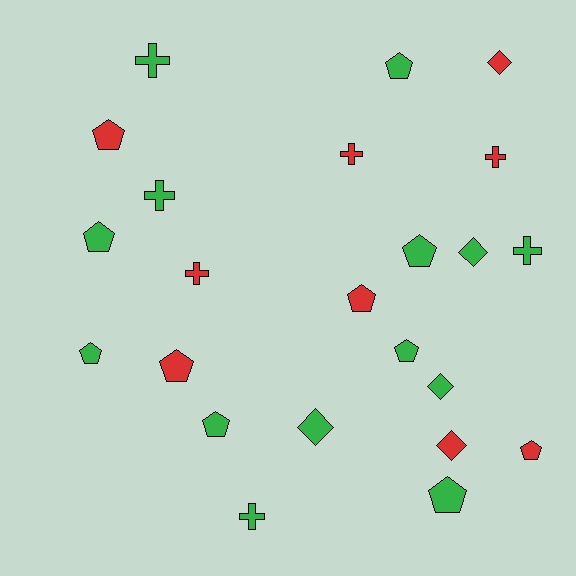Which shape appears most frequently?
Pentagon, with 11 objects.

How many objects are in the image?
There are 23 objects.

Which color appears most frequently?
Green, with 14 objects.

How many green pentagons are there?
There are 7 green pentagons.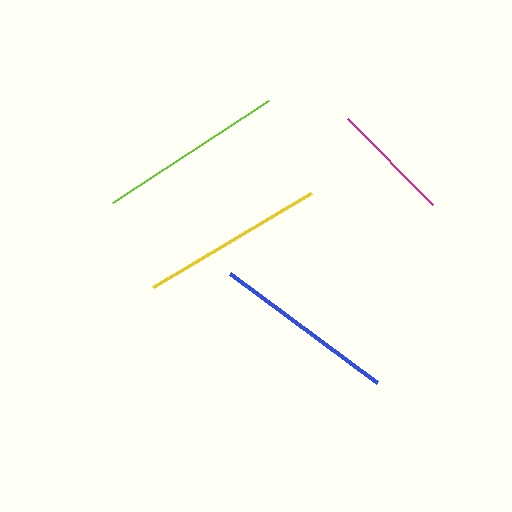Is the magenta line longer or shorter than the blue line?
The blue line is longer than the magenta line.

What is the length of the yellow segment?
The yellow segment is approximately 184 pixels long.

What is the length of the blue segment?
The blue segment is approximately 183 pixels long.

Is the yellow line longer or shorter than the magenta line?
The yellow line is longer than the magenta line.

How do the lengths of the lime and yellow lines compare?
The lime and yellow lines are approximately the same length.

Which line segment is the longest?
The lime line is the longest at approximately 186 pixels.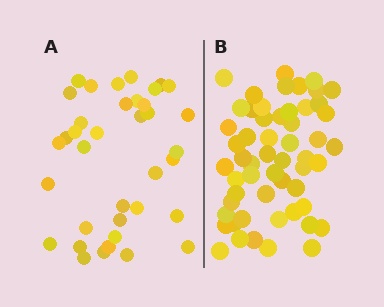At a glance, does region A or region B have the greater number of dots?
Region B (the right region) has more dots.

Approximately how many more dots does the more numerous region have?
Region B has approximately 20 more dots than region A.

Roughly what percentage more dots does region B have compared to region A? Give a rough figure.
About 50% more.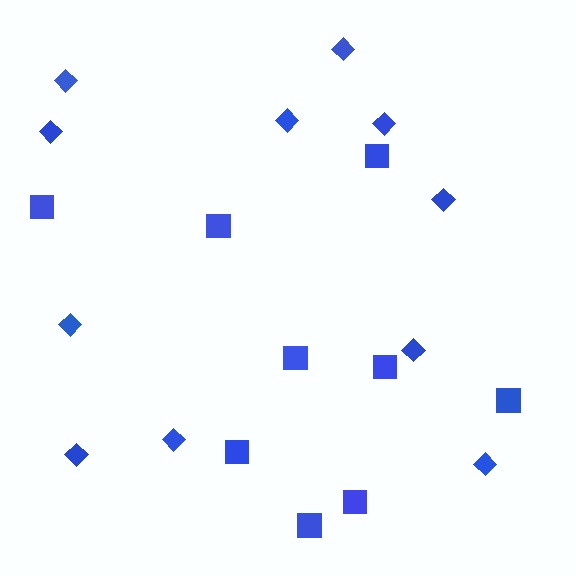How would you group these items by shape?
There are 2 groups: one group of squares (9) and one group of diamonds (11).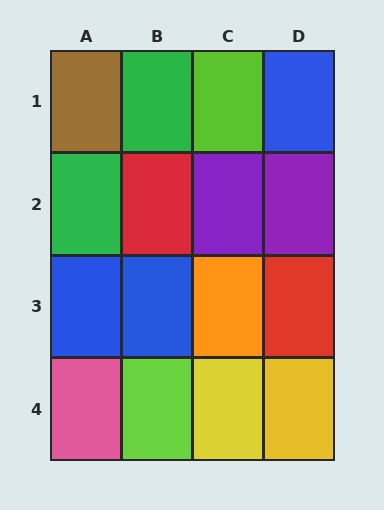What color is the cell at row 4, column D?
Yellow.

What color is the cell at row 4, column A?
Pink.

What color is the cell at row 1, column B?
Green.